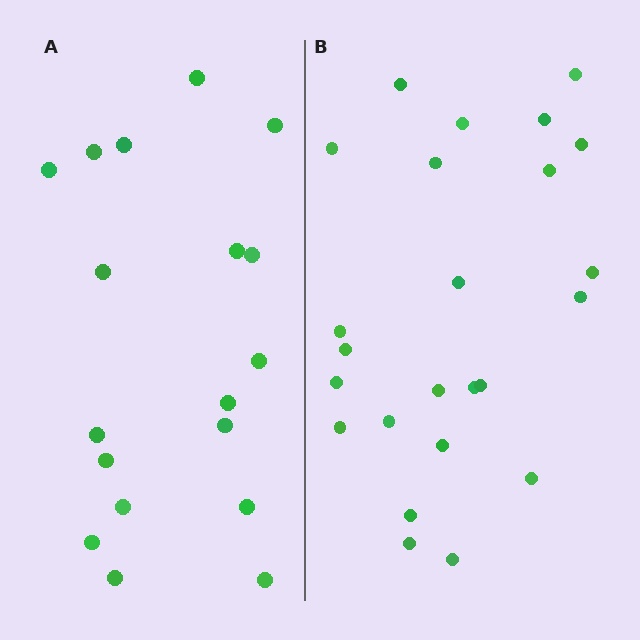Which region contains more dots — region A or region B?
Region B (the right region) has more dots.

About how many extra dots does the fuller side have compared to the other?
Region B has about 6 more dots than region A.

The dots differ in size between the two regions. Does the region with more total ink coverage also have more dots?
No. Region A has more total ink coverage because its dots are larger, but region B actually contains more individual dots. Total area can be misleading — the number of items is what matters here.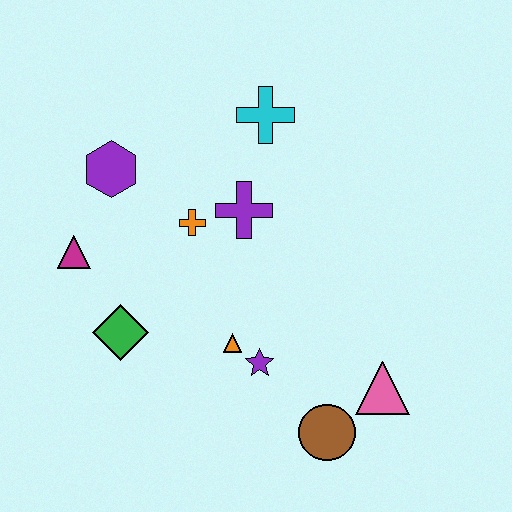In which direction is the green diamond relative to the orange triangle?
The green diamond is to the left of the orange triangle.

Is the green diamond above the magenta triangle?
No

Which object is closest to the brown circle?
The pink triangle is closest to the brown circle.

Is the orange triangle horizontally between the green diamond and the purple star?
Yes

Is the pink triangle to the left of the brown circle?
No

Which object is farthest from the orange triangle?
The cyan cross is farthest from the orange triangle.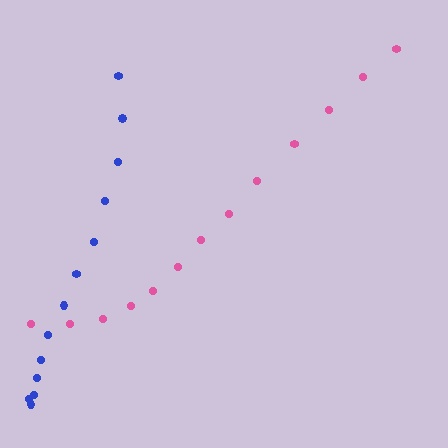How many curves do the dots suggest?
There are 2 distinct paths.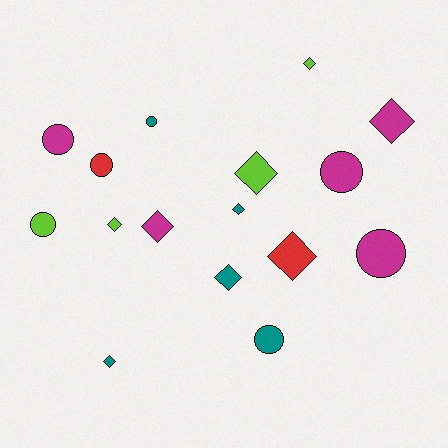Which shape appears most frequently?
Diamond, with 9 objects.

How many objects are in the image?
There are 16 objects.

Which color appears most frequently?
Teal, with 5 objects.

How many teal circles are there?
There are 2 teal circles.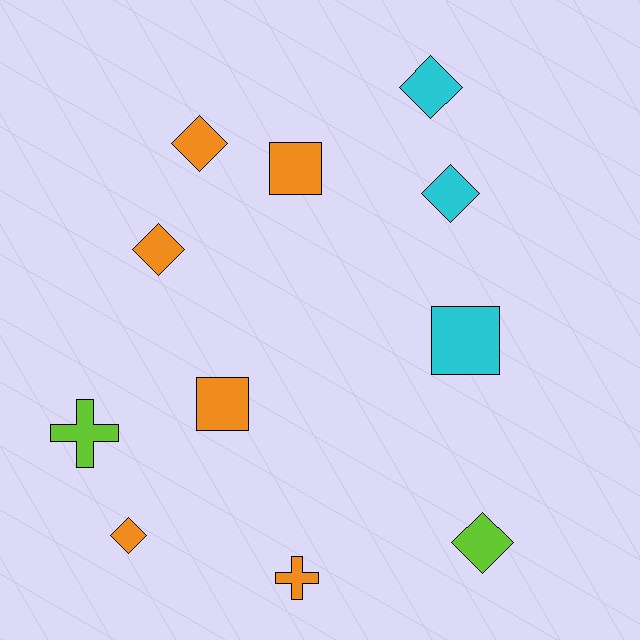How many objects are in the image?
There are 11 objects.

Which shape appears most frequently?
Diamond, with 6 objects.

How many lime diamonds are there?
There is 1 lime diamond.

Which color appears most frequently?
Orange, with 6 objects.